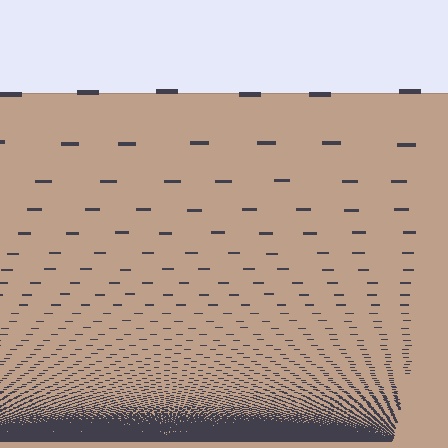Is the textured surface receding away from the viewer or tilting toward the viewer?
The surface appears to tilt toward the viewer. Texture elements get larger and sparser toward the top.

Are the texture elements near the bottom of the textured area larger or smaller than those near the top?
Smaller. The gradient is inverted — elements near the bottom are smaller and denser.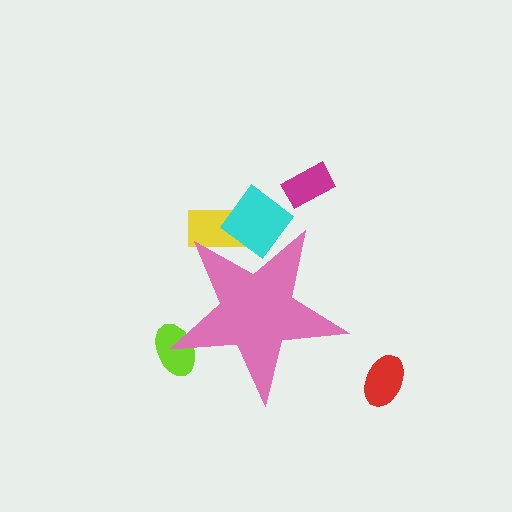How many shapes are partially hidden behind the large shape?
3 shapes are partially hidden.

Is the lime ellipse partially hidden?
Yes, the lime ellipse is partially hidden behind the pink star.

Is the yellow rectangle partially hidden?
Yes, the yellow rectangle is partially hidden behind the pink star.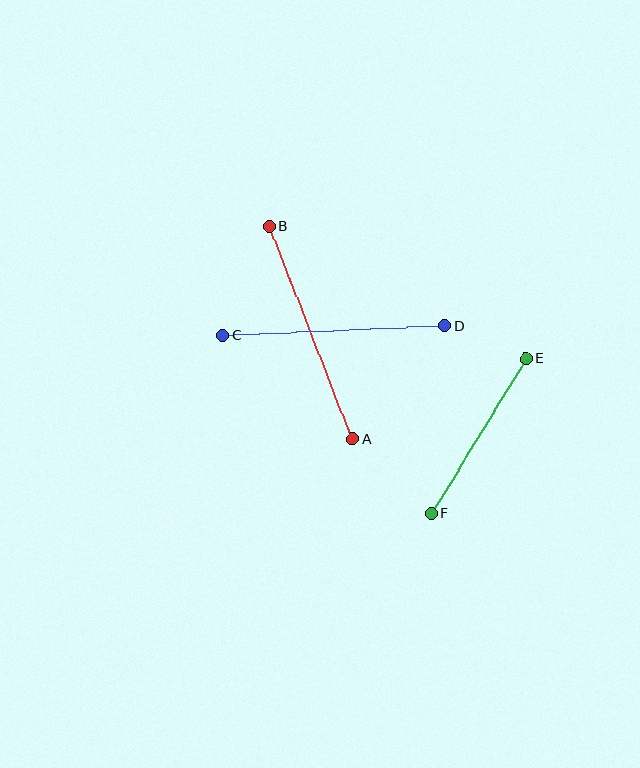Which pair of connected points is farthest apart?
Points A and B are farthest apart.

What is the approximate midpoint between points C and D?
The midpoint is at approximately (334, 330) pixels.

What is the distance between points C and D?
The distance is approximately 222 pixels.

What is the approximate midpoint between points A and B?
The midpoint is at approximately (311, 333) pixels.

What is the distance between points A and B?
The distance is approximately 229 pixels.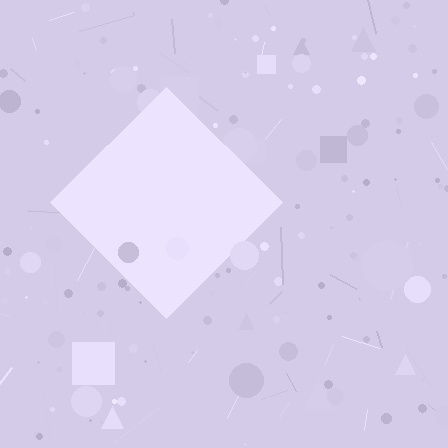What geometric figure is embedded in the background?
A diamond is embedded in the background.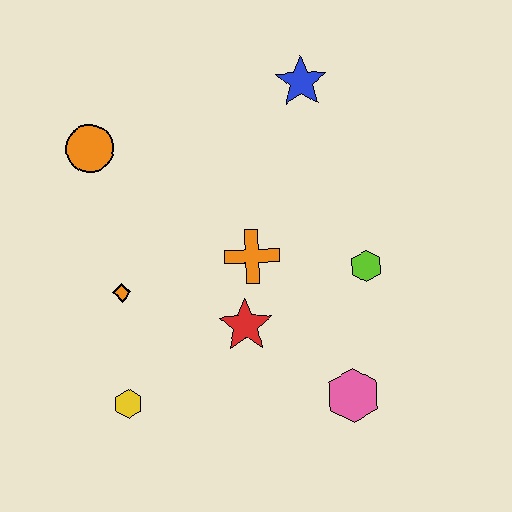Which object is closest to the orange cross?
The red star is closest to the orange cross.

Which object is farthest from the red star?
The blue star is farthest from the red star.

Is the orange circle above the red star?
Yes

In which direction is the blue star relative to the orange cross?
The blue star is above the orange cross.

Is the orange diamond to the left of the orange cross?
Yes